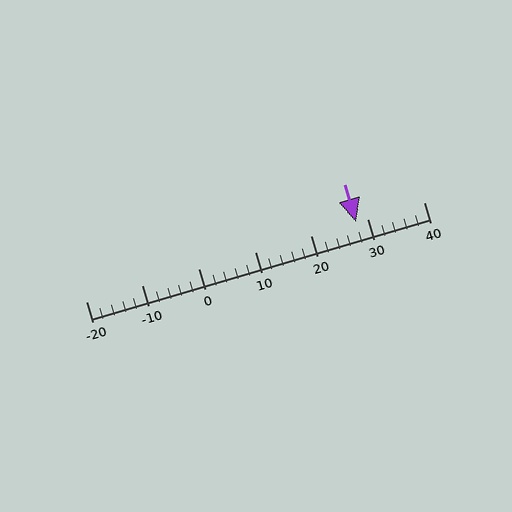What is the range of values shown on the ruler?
The ruler shows values from -20 to 40.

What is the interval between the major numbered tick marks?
The major tick marks are spaced 10 units apart.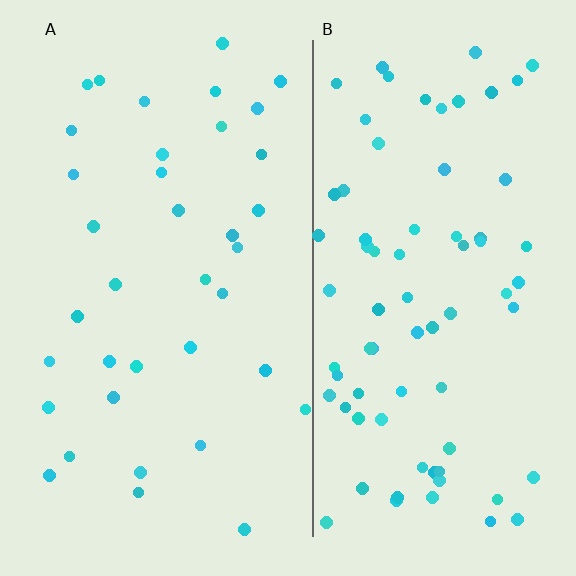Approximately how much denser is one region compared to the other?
Approximately 2.1× — region B over region A.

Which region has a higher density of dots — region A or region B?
B (the right).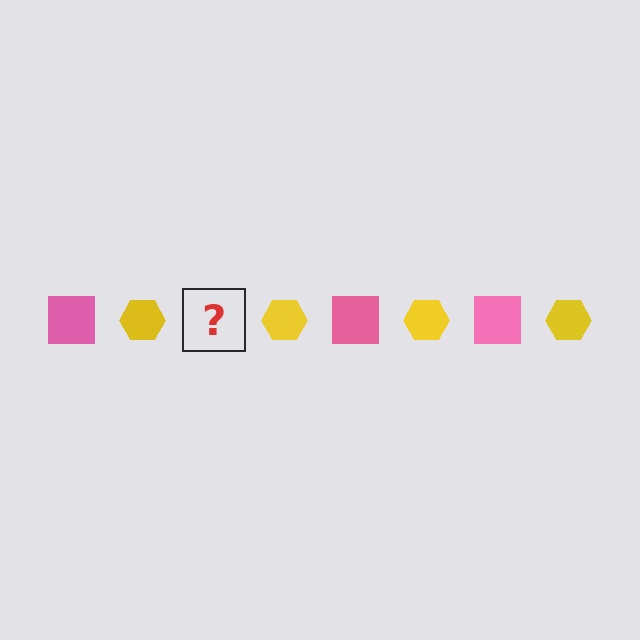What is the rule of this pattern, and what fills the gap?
The rule is that the pattern alternates between pink square and yellow hexagon. The gap should be filled with a pink square.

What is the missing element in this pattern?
The missing element is a pink square.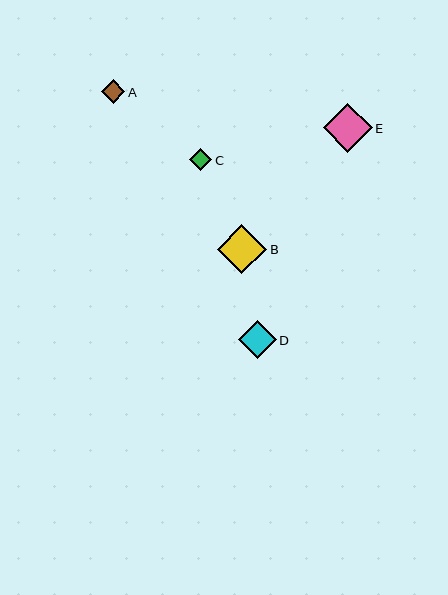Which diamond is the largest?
Diamond B is the largest with a size of approximately 49 pixels.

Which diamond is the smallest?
Diamond C is the smallest with a size of approximately 22 pixels.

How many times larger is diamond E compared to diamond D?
Diamond E is approximately 1.3 times the size of diamond D.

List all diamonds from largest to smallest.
From largest to smallest: B, E, D, A, C.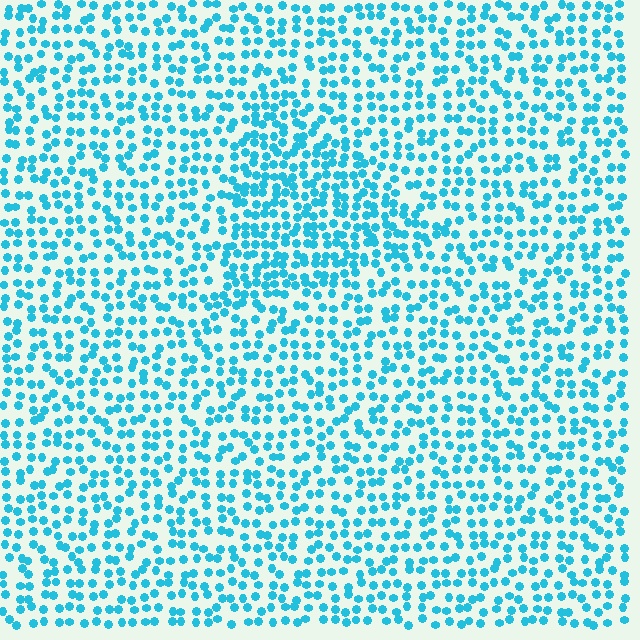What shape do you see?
I see a triangle.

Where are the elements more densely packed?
The elements are more densely packed inside the triangle boundary.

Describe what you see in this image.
The image contains small cyan elements arranged at two different densities. A triangle-shaped region is visible where the elements are more densely packed than the surrounding area.